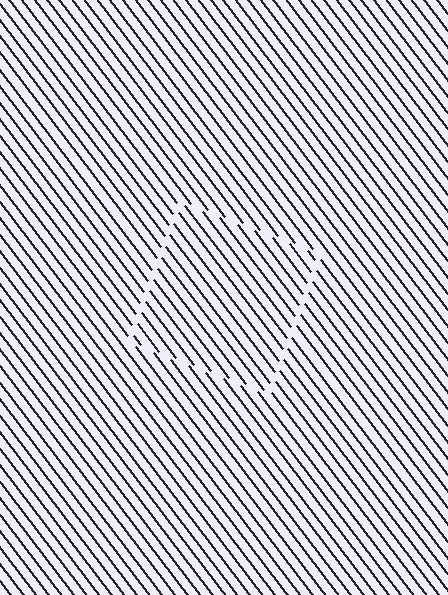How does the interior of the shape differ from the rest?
The interior of the shape contains the same grating, shifted by half a period — the contour is defined by the phase discontinuity where line-ends from the inner and outer gratings abut.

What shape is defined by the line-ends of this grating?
An illusory square. The interior of the shape contains the same grating, shifted by half a period — the contour is defined by the phase discontinuity where line-ends from the inner and outer gratings abut.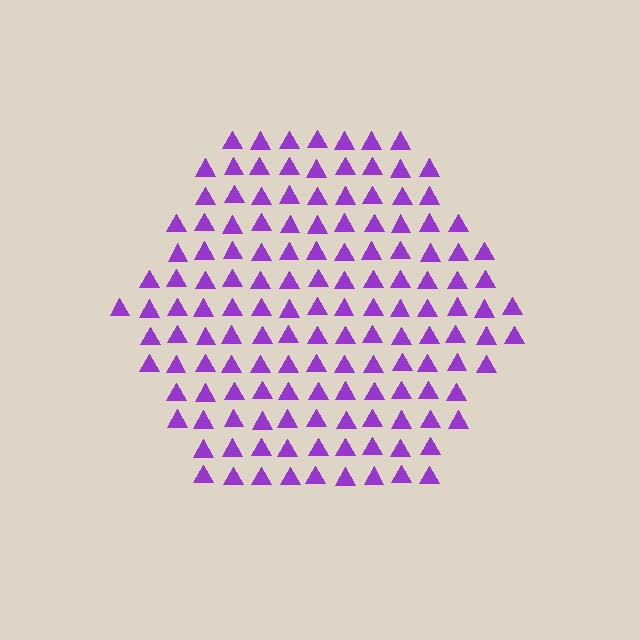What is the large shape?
The large shape is a hexagon.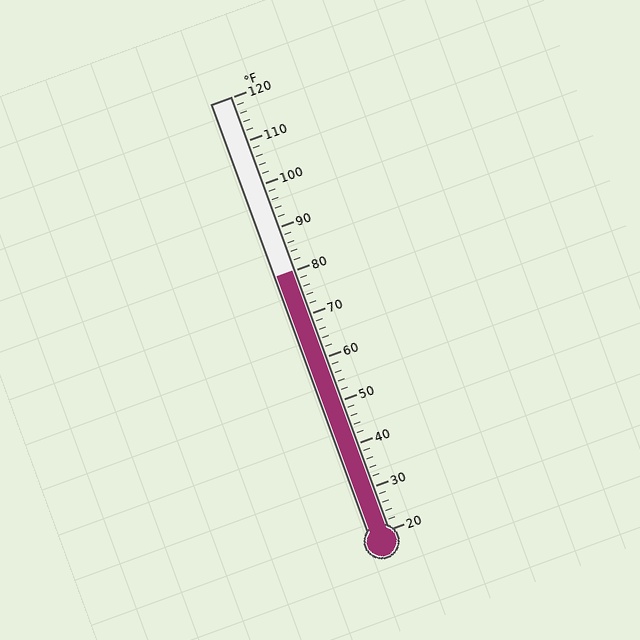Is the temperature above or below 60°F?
The temperature is above 60°F.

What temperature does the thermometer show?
The thermometer shows approximately 80°F.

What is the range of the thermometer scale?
The thermometer scale ranges from 20°F to 120°F.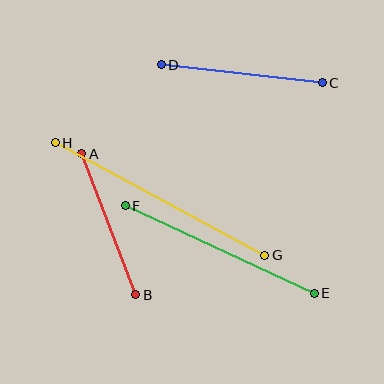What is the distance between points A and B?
The distance is approximately 151 pixels.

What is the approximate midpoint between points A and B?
The midpoint is at approximately (109, 224) pixels.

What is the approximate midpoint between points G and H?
The midpoint is at approximately (160, 199) pixels.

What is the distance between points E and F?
The distance is approximately 208 pixels.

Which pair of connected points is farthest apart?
Points G and H are farthest apart.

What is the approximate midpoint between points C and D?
The midpoint is at approximately (242, 74) pixels.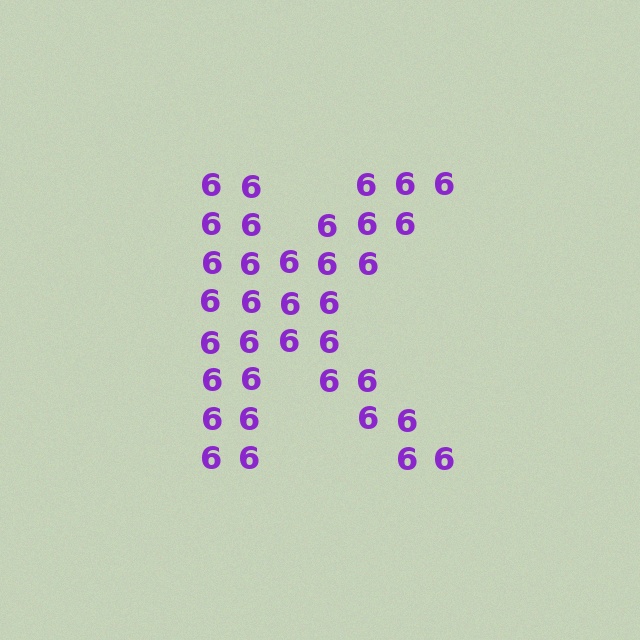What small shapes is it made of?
It is made of small digit 6's.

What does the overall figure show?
The overall figure shows the letter K.